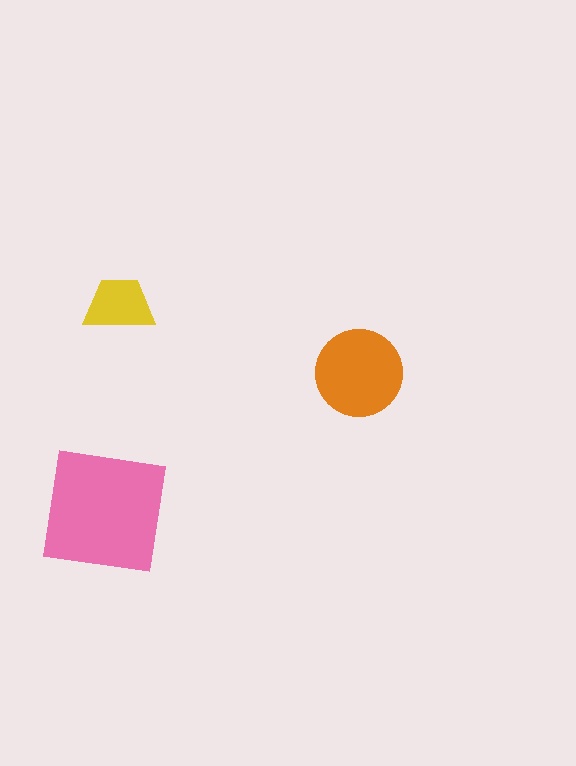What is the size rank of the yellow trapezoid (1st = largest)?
3rd.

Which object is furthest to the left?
The pink square is leftmost.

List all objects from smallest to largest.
The yellow trapezoid, the orange circle, the pink square.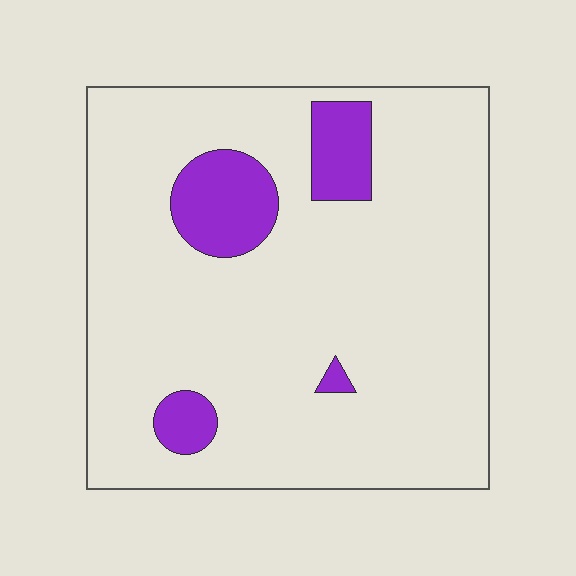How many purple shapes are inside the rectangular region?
4.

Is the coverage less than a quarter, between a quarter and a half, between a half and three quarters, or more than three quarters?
Less than a quarter.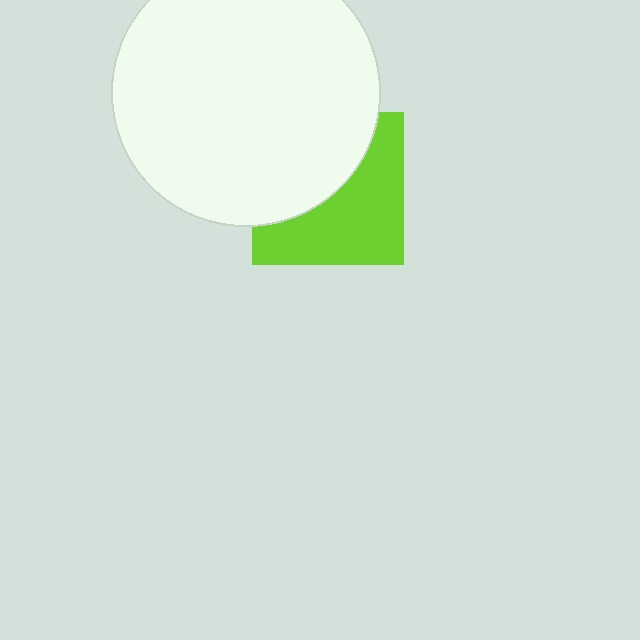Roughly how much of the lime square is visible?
About half of it is visible (roughly 53%).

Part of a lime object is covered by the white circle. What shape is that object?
It is a square.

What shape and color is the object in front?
The object in front is a white circle.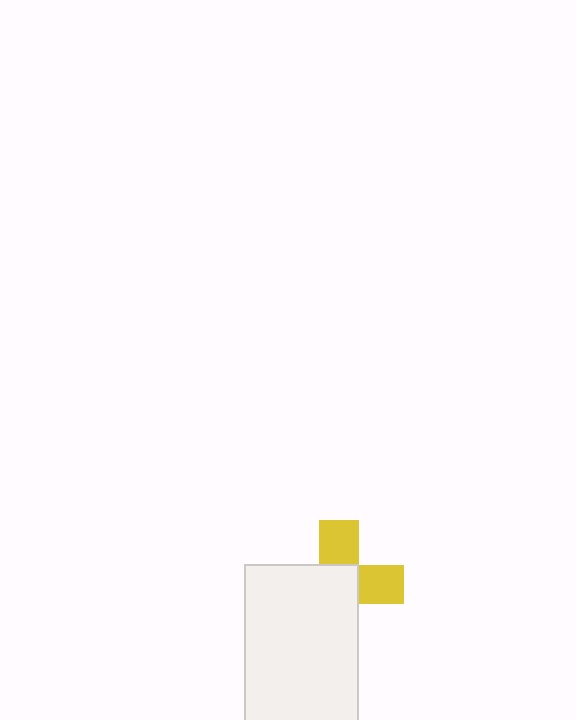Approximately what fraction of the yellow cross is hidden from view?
Roughly 60% of the yellow cross is hidden behind the white rectangle.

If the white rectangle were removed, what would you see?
You would see the complete yellow cross.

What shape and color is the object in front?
The object in front is a white rectangle.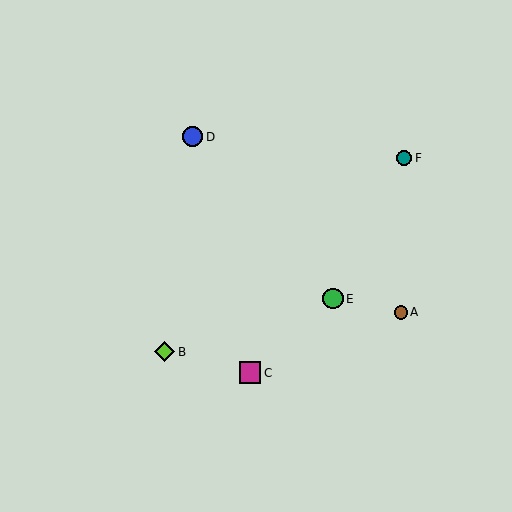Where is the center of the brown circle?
The center of the brown circle is at (401, 312).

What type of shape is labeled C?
Shape C is a magenta square.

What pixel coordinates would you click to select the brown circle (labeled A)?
Click at (401, 312) to select the brown circle A.